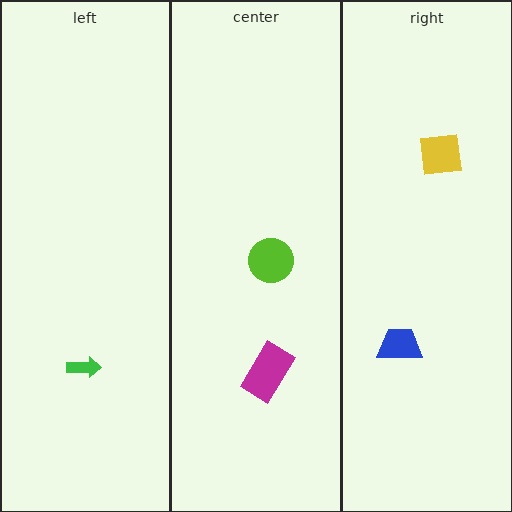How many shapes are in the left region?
1.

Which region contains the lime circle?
The center region.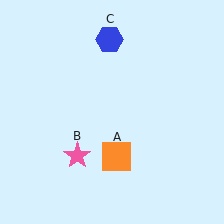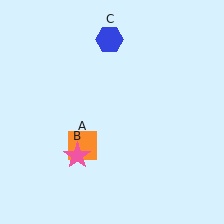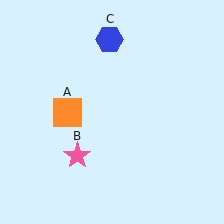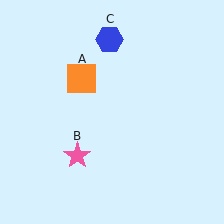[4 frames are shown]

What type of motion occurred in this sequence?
The orange square (object A) rotated clockwise around the center of the scene.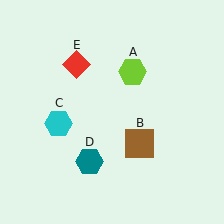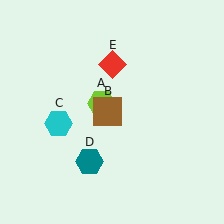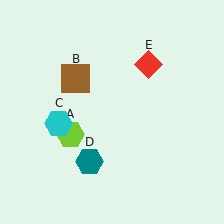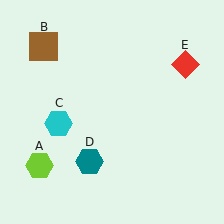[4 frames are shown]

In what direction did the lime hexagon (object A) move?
The lime hexagon (object A) moved down and to the left.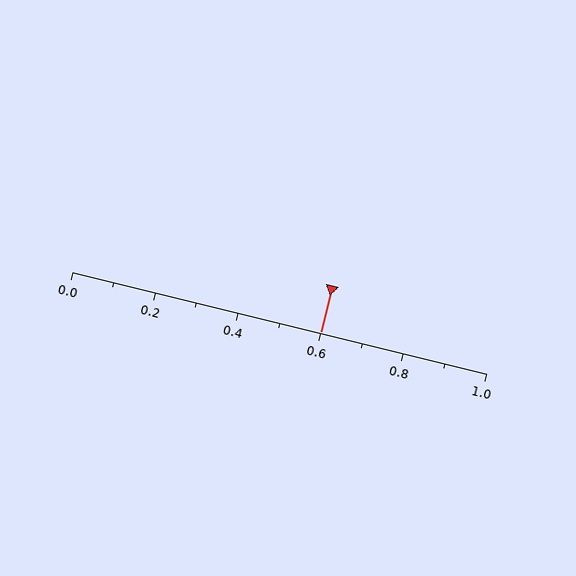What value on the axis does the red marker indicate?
The marker indicates approximately 0.6.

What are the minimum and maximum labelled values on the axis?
The axis runs from 0.0 to 1.0.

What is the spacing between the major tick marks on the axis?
The major ticks are spaced 0.2 apart.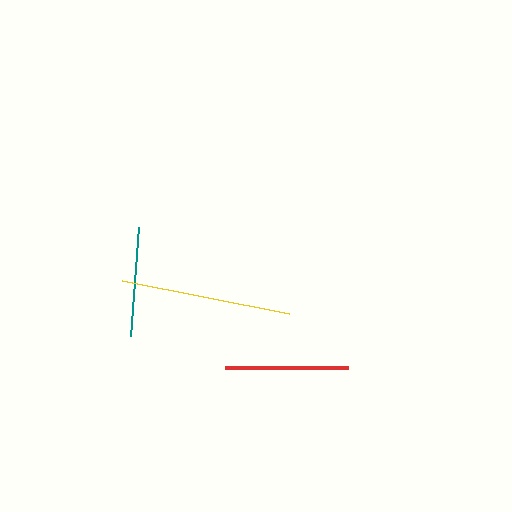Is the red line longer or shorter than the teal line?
The red line is longer than the teal line.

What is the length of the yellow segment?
The yellow segment is approximately 171 pixels long.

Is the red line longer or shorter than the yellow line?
The yellow line is longer than the red line.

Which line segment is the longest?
The yellow line is the longest at approximately 171 pixels.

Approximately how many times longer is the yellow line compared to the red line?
The yellow line is approximately 1.4 times the length of the red line.